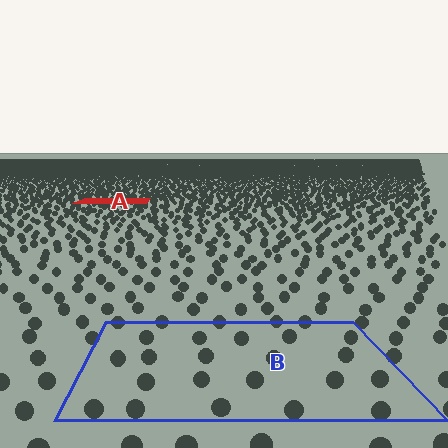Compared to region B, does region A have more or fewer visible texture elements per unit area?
Region A has more texture elements per unit area — they are packed more densely because it is farther away.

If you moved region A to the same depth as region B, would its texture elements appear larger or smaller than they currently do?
They would appear larger. At a closer depth, the same texture elements are projected at a bigger on-screen size.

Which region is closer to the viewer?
Region B is closer. The texture elements there are larger and more spread out.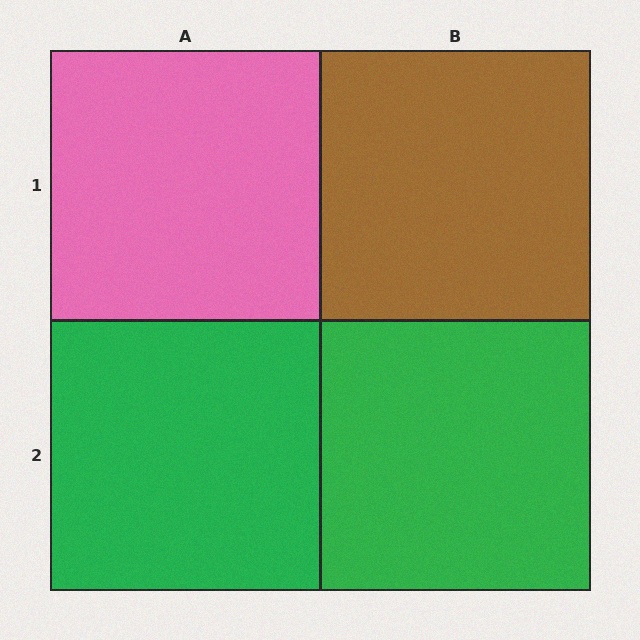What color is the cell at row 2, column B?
Green.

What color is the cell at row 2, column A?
Green.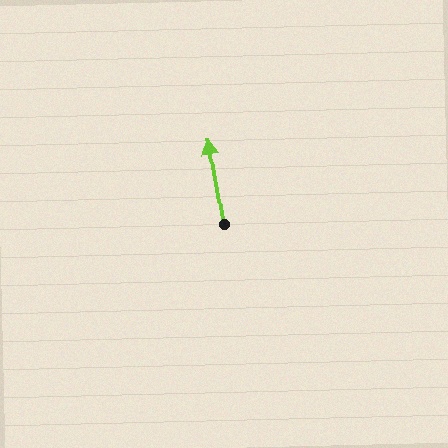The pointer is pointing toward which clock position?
Roughly 12 o'clock.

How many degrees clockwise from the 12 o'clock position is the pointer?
Approximately 350 degrees.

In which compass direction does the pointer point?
North.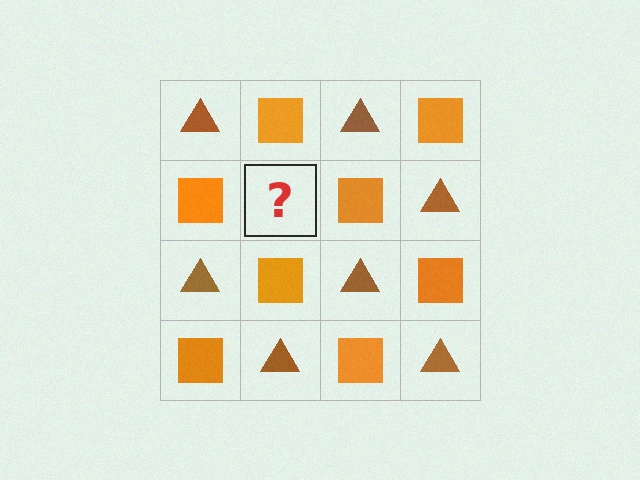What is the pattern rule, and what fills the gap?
The rule is that it alternates brown triangle and orange square in a checkerboard pattern. The gap should be filled with a brown triangle.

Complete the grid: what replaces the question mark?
The question mark should be replaced with a brown triangle.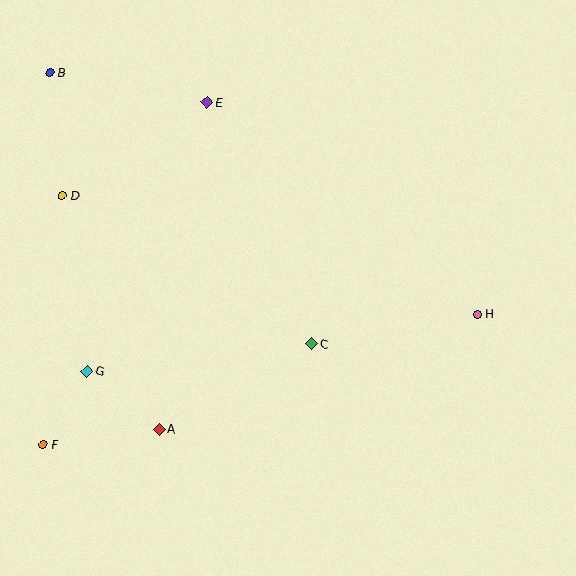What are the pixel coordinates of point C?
Point C is at (311, 344).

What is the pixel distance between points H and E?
The distance between H and E is 343 pixels.